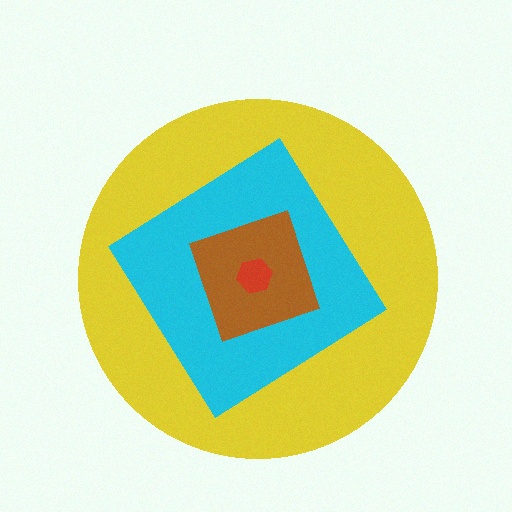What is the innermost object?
The red hexagon.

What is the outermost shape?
The yellow circle.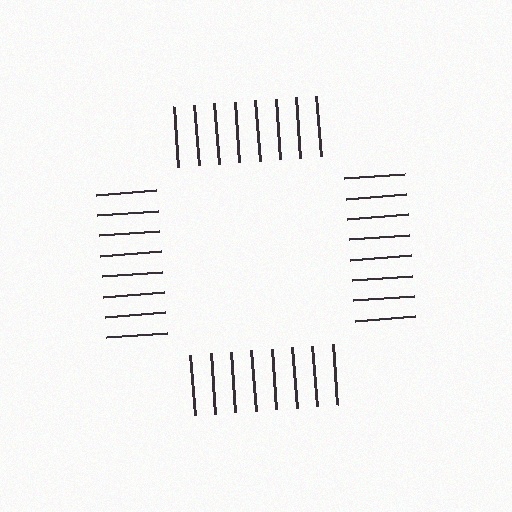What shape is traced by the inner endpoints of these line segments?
An illusory square — the line segments terminate on its edges but no continuous stroke is drawn.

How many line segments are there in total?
32 — 8 along each of the 4 edges.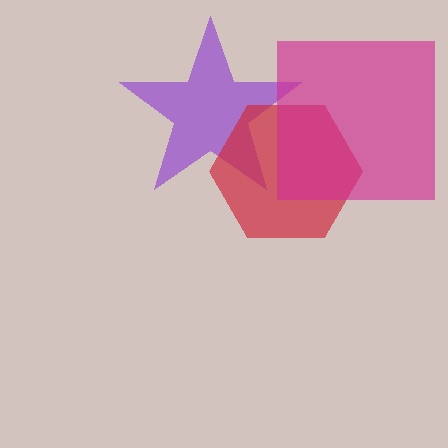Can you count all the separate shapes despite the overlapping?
Yes, there are 3 separate shapes.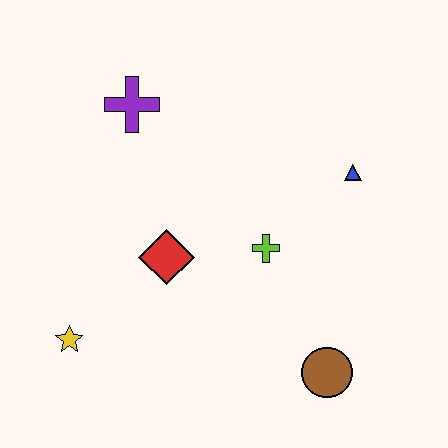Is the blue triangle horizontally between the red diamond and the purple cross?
No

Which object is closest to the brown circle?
The lime cross is closest to the brown circle.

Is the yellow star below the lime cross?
Yes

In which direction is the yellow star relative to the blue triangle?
The yellow star is to the left of the blue triangle.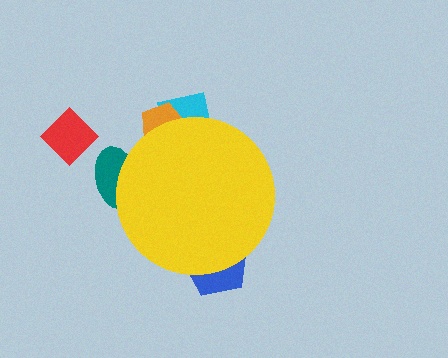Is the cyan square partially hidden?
Yes, the cyan square is partially hidden behind the yellow circle.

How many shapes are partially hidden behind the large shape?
4 shapes are partially hidden.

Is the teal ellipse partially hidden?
Yes, the teal ellipse is partially hidden behind the yellow circle.